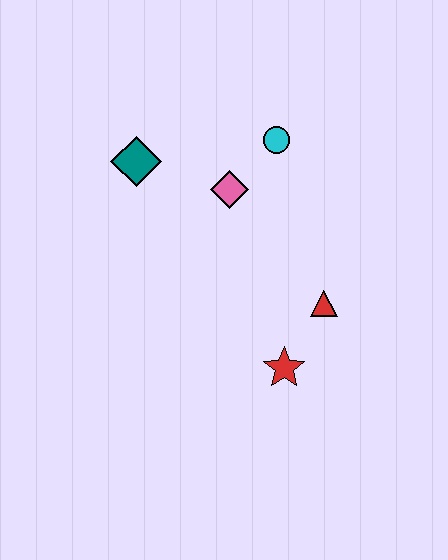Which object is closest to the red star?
The red triangle is closest to the red star.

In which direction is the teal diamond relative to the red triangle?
The teal diamond is to the left of the red triangle.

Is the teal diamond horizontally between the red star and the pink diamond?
No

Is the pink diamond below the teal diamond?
Yes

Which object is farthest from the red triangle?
The teal diamond is farthest from the red triangle.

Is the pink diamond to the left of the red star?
Yes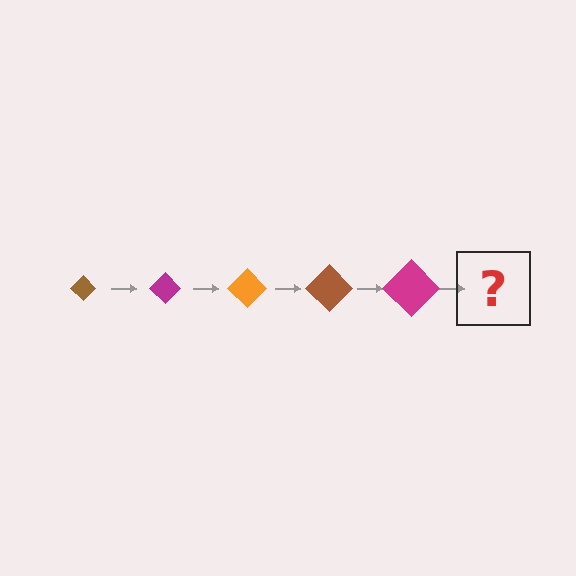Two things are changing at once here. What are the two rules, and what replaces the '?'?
The two rules are that the diamond grows larger each step and the color cycles through brown, magenta, and orange. The '?' should be an orange diamond, larger than the previous one.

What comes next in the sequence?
The next element should be an orange diamond, larger than the previous one.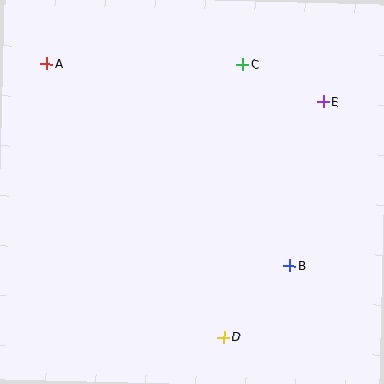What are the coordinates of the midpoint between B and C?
The midpoint between B and C is at (266, 165).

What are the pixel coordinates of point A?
Point A is at (47, 64).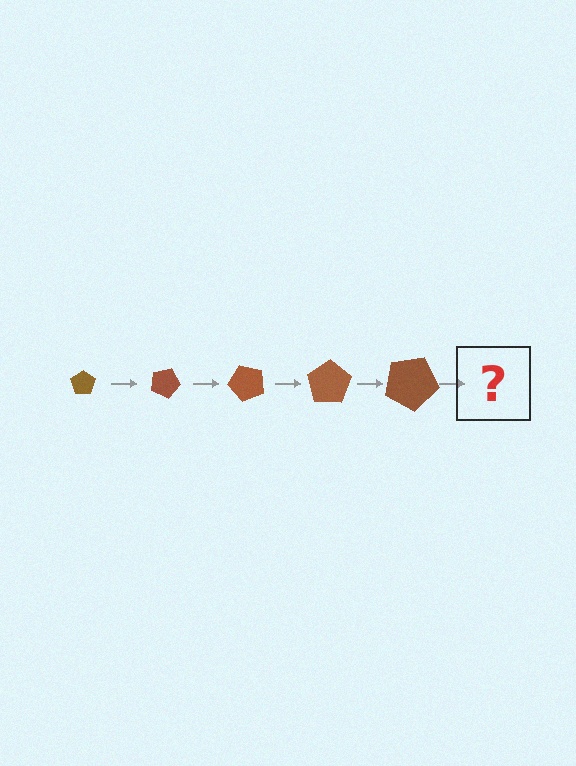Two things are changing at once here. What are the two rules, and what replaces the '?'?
The two rules are that the pentagon grows larger each step and it rotates 25 degrees each step. The '?' should be a pentagon, larger than the previous one and rotated 125 degrees from the start.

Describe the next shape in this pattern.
It should be a pentagon, larger than the previous one and rotated 125 degrees from the start.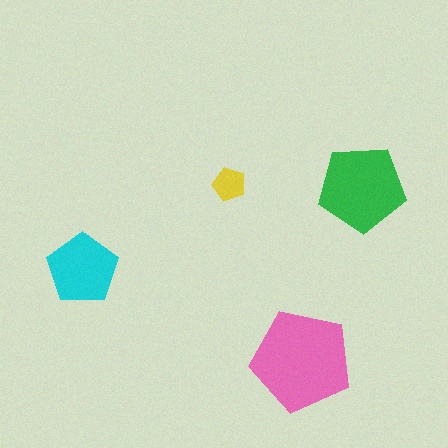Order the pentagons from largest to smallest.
the pink one, the green one, the cyan one, the yellow one.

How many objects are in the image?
There are 4 objects in the image.